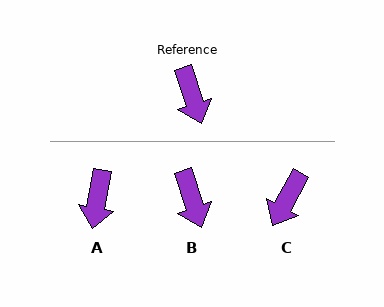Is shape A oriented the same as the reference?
No, it is off by about 29 degrees.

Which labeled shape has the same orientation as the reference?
B.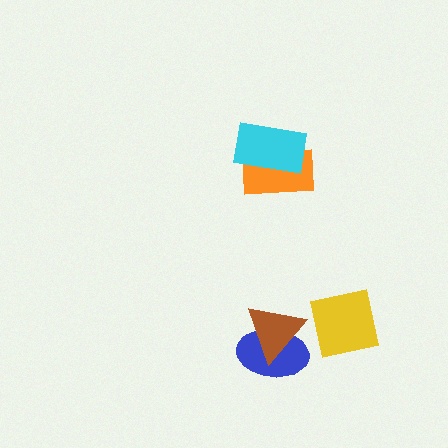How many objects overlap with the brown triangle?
1 object overlaps with the brown triangle.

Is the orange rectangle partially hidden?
Yes, it is partially covered by another shape.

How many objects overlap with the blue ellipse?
1 object overlaps with the blue ellipse.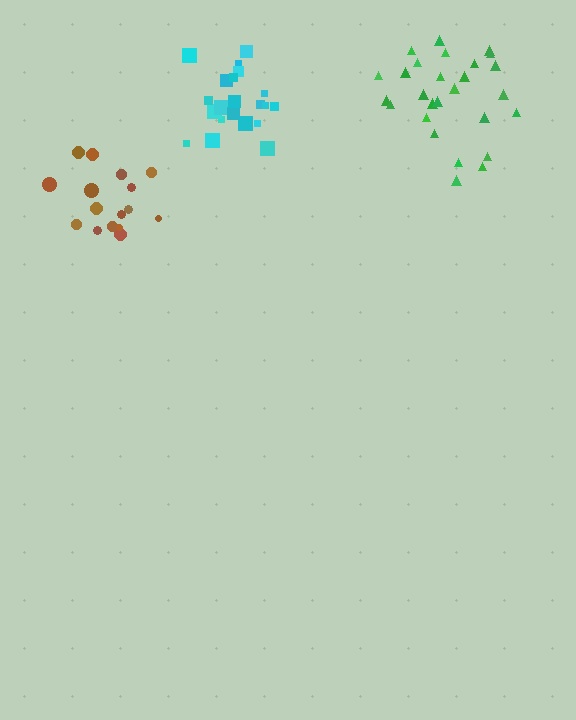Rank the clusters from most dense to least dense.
cyan, green, brown.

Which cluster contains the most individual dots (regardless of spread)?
Green (27).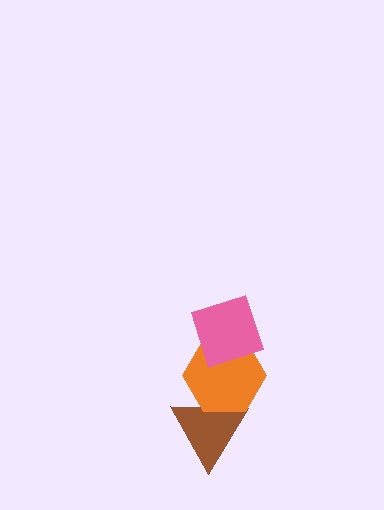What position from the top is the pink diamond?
The pink diamond is 1st from the top.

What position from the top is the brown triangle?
The brown triangle is 3rd from the top.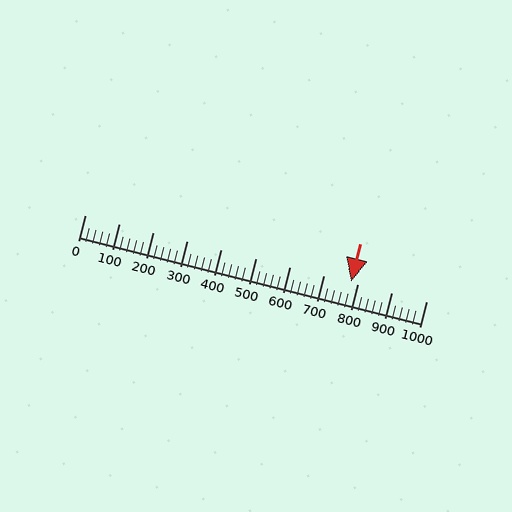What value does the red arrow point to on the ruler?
The red arrow points to approximately 780.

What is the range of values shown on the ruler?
The ruler shows values from 0 to 1000.